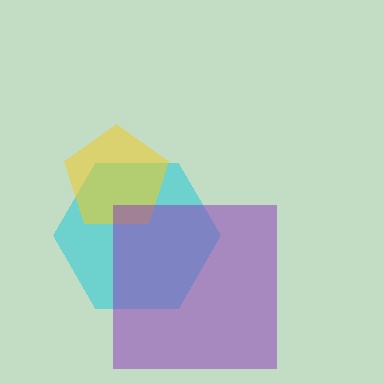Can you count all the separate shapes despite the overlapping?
Yes, there are 3 separate shapes.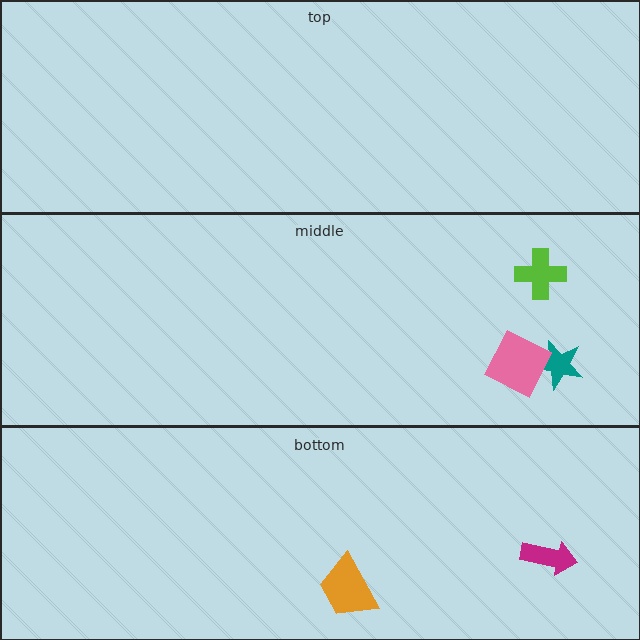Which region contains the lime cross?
The middle region.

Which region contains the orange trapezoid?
The bottom region.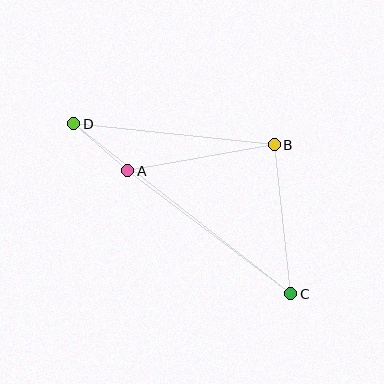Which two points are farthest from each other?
Points C and D are farthest from each other.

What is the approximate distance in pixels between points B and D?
The distance between B and D is approximately 202 pixels.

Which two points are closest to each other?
Points A and D are closest to each other.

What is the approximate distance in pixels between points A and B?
The distance between A and B is approximately 149 pixels.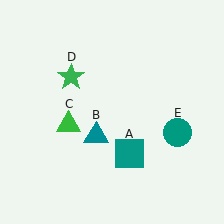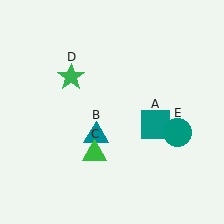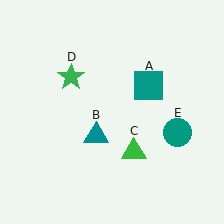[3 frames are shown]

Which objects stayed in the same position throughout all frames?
Teal triangle (object B) and green star (object D) and teal circle (object E) remained stationary.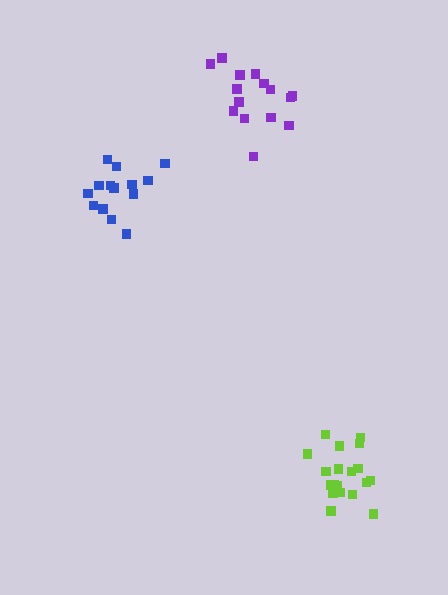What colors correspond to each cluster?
The clusters are colored: lime, blue, purple.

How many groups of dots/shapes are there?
There are 3 groups.